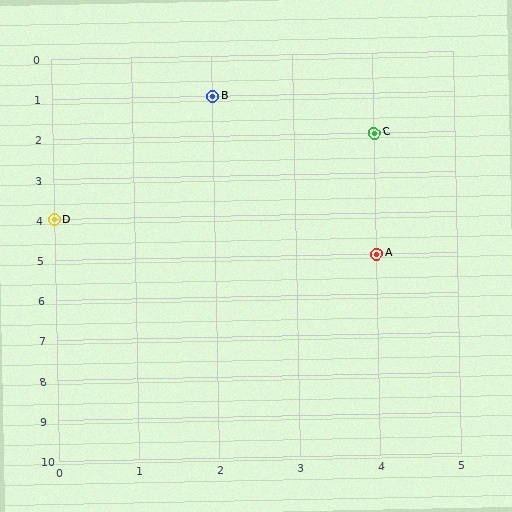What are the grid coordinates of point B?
Point B is at grid coordinates (2, 1).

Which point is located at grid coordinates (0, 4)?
Point D is at (0, 4).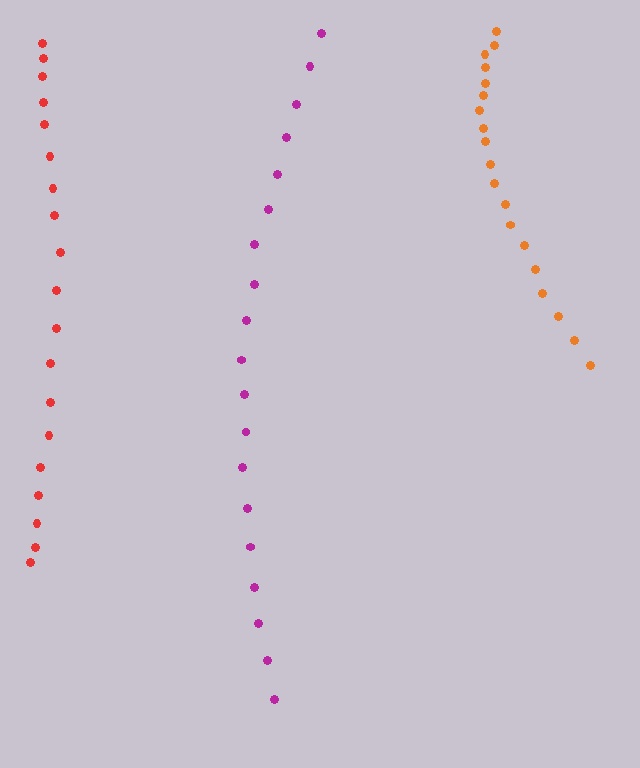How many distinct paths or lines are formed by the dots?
There are 3 distinct paths.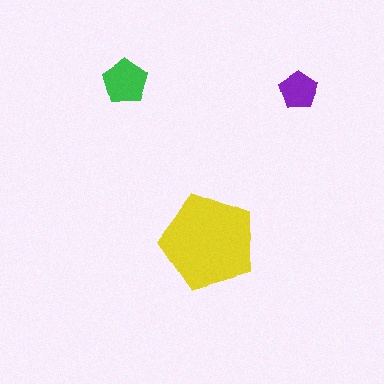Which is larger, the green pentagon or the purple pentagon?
The green one.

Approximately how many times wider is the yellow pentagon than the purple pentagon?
About 2.5 times wider.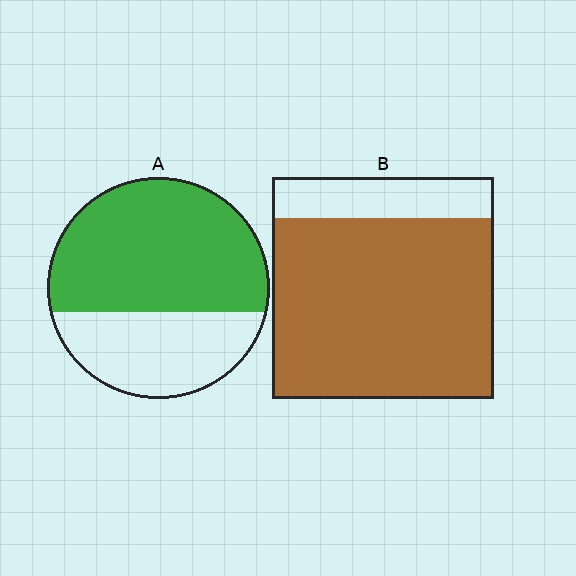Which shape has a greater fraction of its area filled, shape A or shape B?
Shape B.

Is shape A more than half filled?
Yes.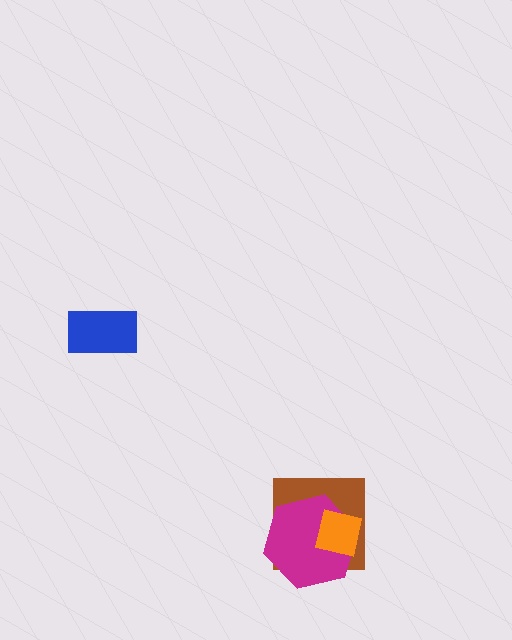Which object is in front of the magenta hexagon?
The orange square is in front of the magenta hexagon.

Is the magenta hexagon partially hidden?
Yes, it is partially covered by another shape.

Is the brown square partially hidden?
Yes, it is partially covered by another shape.